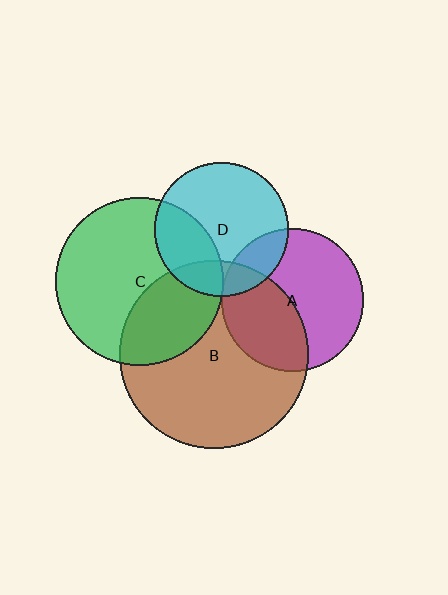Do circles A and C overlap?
Yes.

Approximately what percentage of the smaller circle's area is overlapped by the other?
Approximately 5%.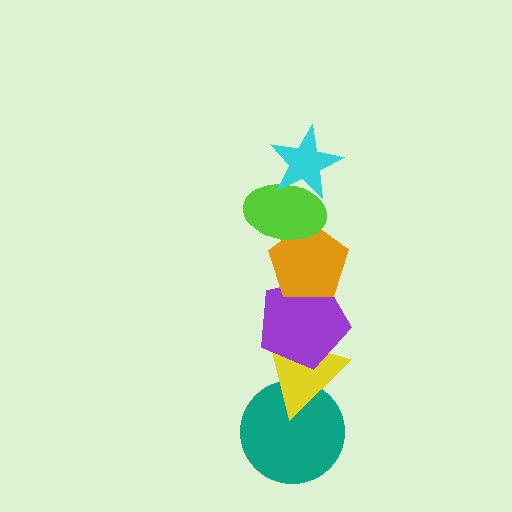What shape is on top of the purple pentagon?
The orange pentagon is on top of the purple pentagon.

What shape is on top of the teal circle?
The yellow triangle is on top of the teal circle.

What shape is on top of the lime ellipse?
The cyan star is on top of the lime ellipse.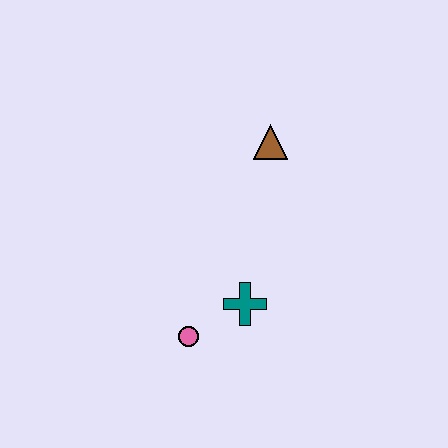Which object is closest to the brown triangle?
The teal cross is closest to the brown triangle.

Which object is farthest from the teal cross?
The brown triangle is farthest from the teal cross.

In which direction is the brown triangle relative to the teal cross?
The brown triangle is above the teal cross.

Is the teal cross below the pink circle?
No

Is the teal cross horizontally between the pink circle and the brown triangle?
Yes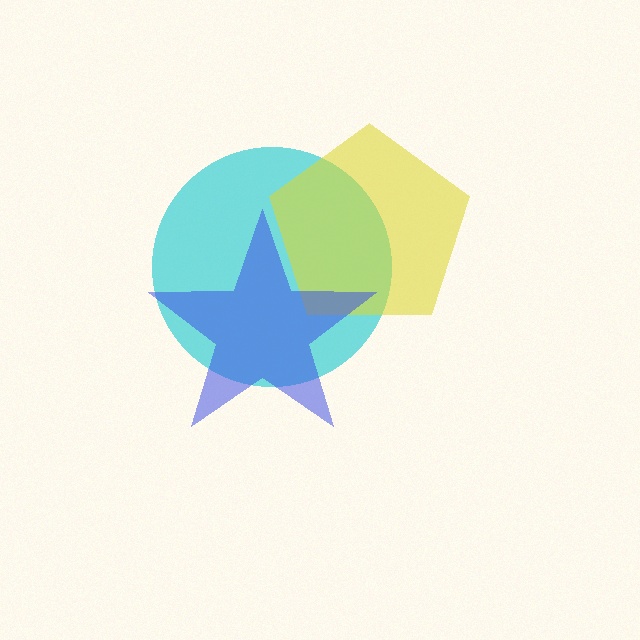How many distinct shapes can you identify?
There are 3 distinct shapes: a cyan circle, a yellow pentagon, a blue star.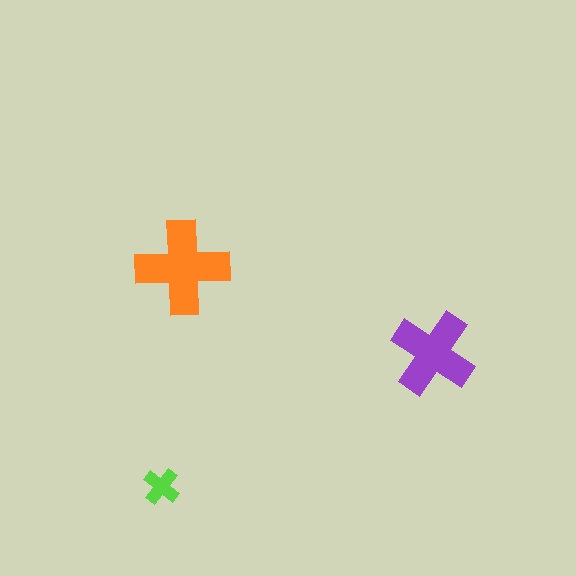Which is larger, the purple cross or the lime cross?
The purple one.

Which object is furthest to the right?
The purple cross is rightmost.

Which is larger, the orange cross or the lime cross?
The orange one.